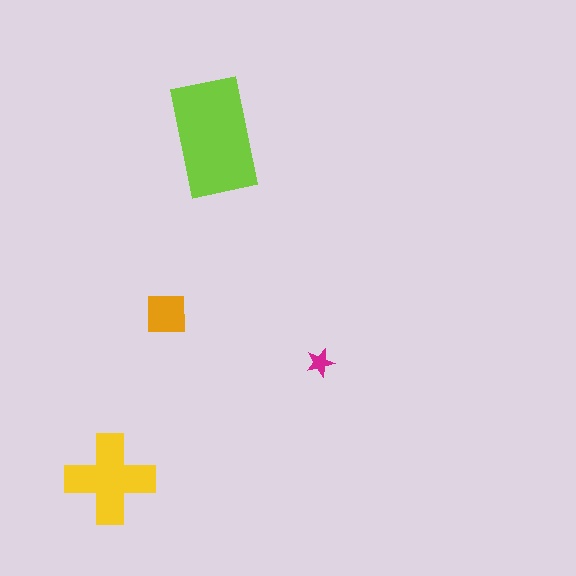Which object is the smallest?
The magenta star.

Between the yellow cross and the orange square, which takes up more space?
The yellow cross.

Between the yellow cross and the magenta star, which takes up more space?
The yellow cross.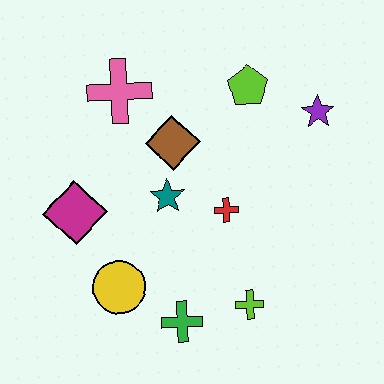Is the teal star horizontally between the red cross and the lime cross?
No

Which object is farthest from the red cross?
The pink cross is farthest from the red cross.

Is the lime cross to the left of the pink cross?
No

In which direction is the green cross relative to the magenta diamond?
The green cross is below the magenta diamond.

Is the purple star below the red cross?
No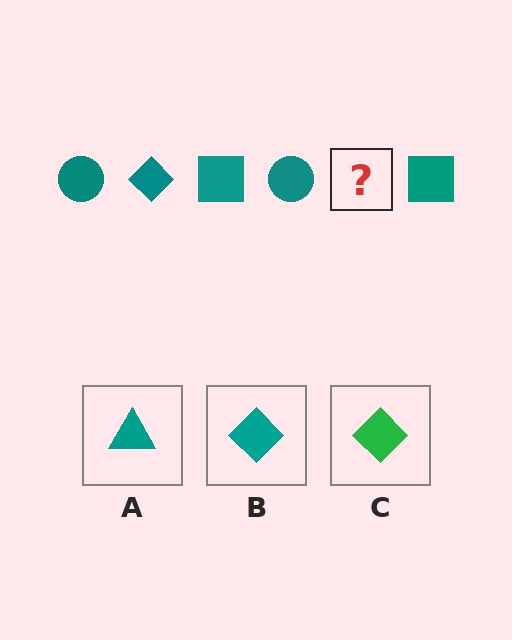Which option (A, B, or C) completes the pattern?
B.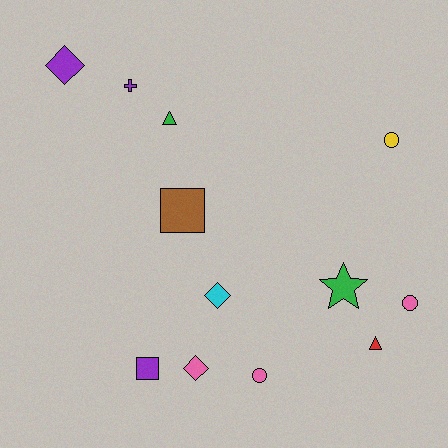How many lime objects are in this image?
There are no lime objects.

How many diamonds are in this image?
There are 3 diamonds.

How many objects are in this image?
There are 12 objects.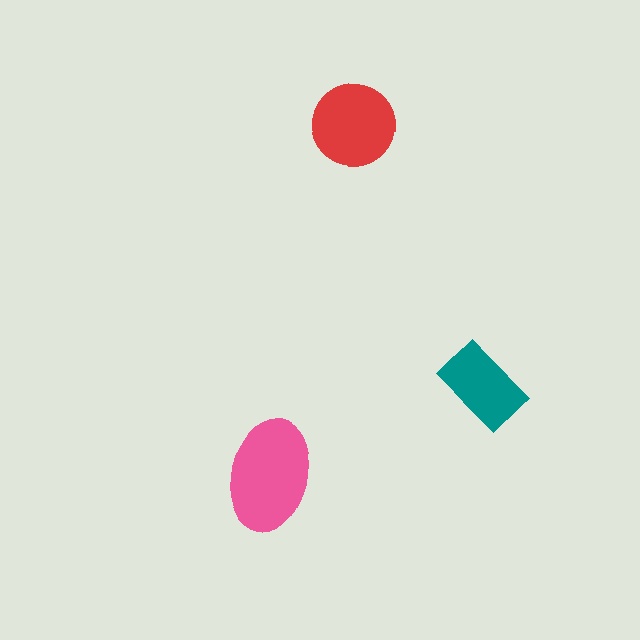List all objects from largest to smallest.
The pink ellipse, the red circle, the teal rectangle.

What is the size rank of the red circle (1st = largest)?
2nd.